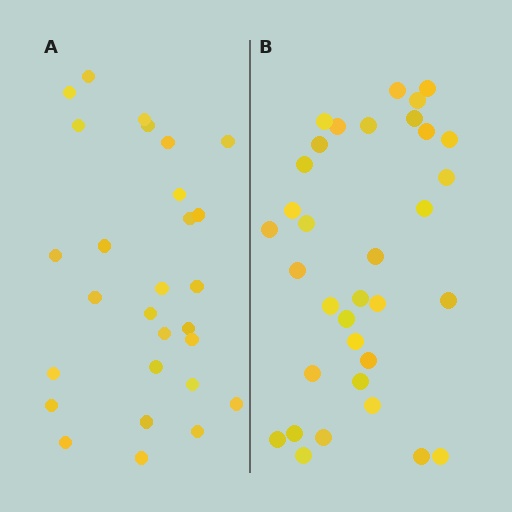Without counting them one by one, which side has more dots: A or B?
Region B (the right region) has more dots.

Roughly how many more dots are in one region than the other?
Region B has about 6 more dots than region A.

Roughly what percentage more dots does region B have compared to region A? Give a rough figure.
About 20% more.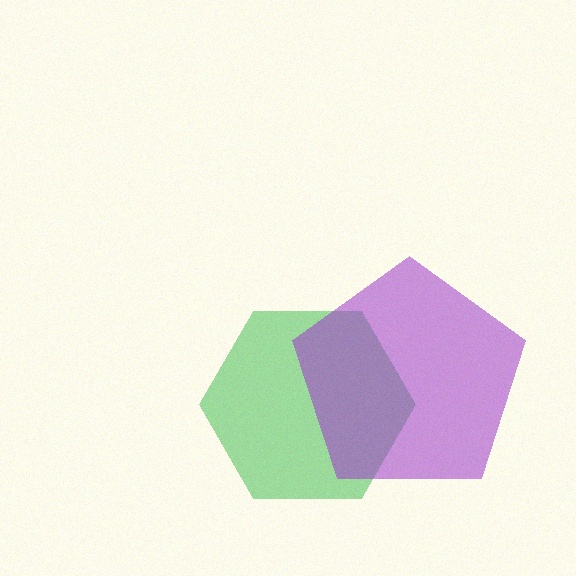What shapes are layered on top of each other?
The layered shapes are: a green hexagon, a purple pentagon.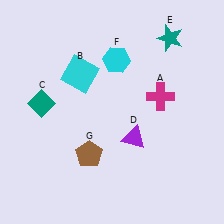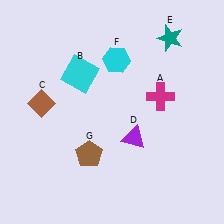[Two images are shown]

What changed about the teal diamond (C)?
In Image 1, C is teal. In Image 2, it changed to brown.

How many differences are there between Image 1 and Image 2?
There is 1 difference between the two images.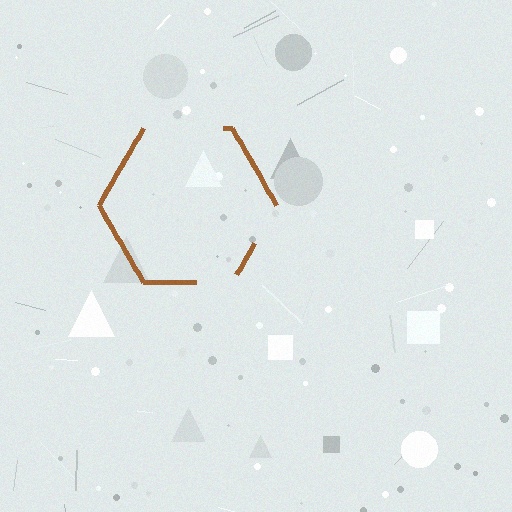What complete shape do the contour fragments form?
The contour fragments form a hexagon.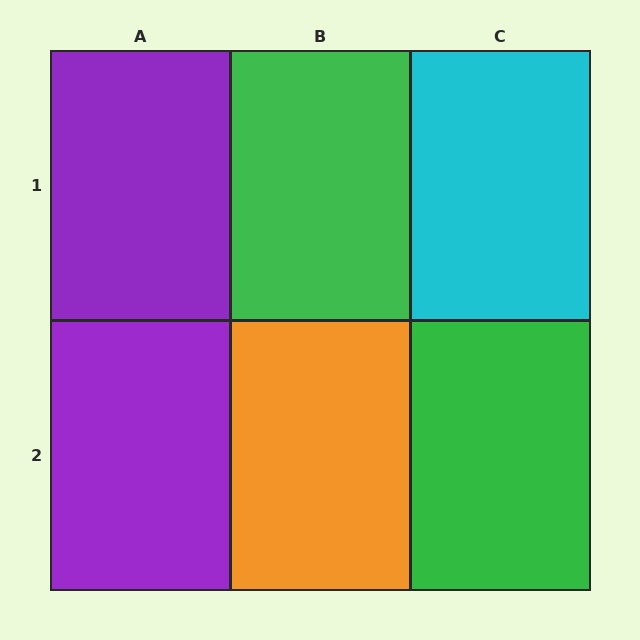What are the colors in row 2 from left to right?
Purple, orange, green.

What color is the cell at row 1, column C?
Cyan.